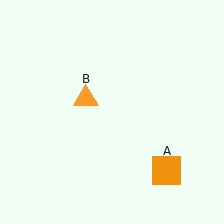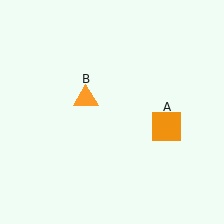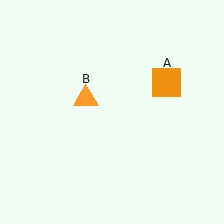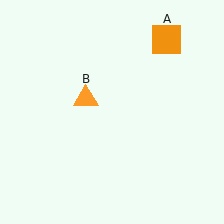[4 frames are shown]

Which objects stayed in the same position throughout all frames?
Orange triangle (object B) remained stationary.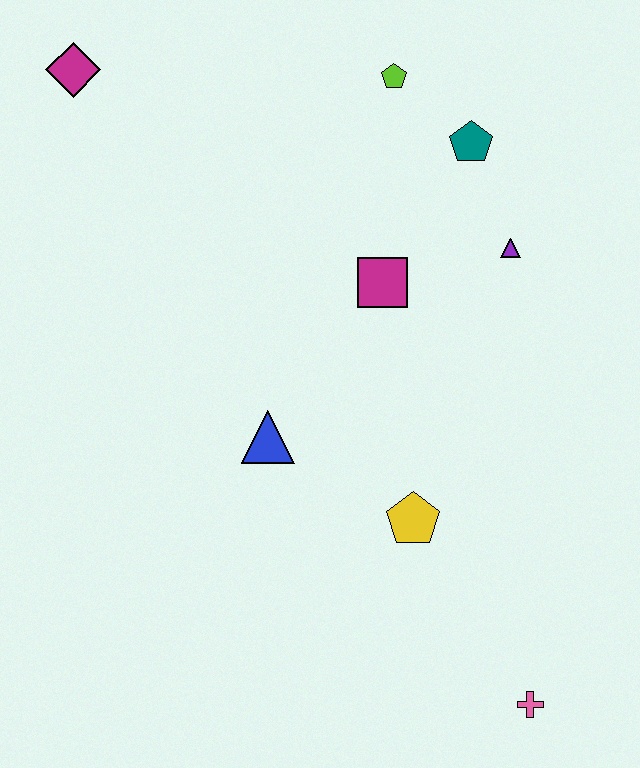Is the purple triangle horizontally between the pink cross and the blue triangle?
Yes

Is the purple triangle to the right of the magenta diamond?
Yes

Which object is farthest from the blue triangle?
The magenta diamond is farthest from the blue triangle.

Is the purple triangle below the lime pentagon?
Yes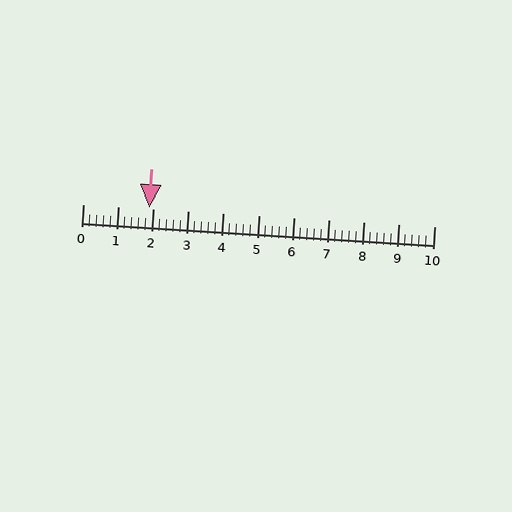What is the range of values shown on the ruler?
The ruler shows values from 0 to 10.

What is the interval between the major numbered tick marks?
The major tick marks are spaced 1 units apart.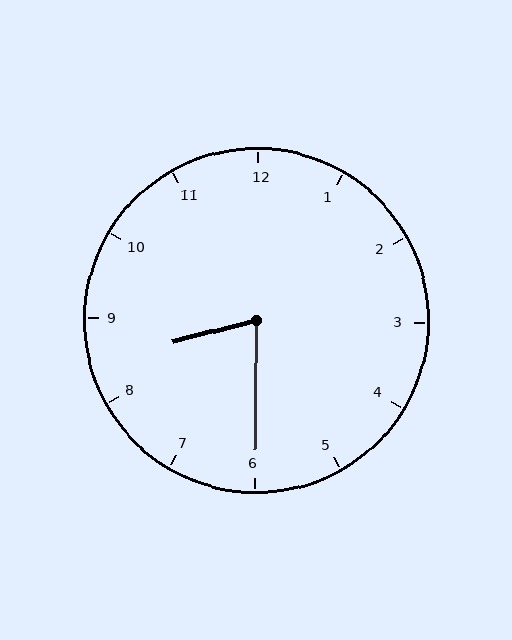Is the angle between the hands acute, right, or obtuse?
It is acute.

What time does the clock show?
8:30.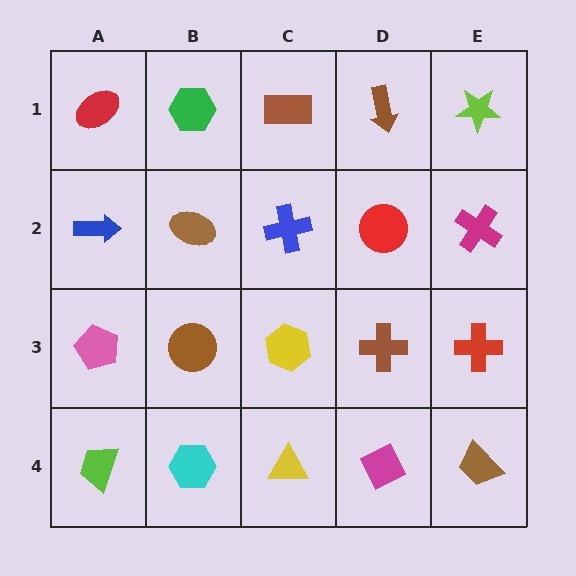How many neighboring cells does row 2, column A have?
3.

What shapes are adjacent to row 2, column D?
A brown arrow (row 1, column D), a brown cross (row 3, column D), a blue cross (row 2, column C), a magenta cross (row 2, column E).